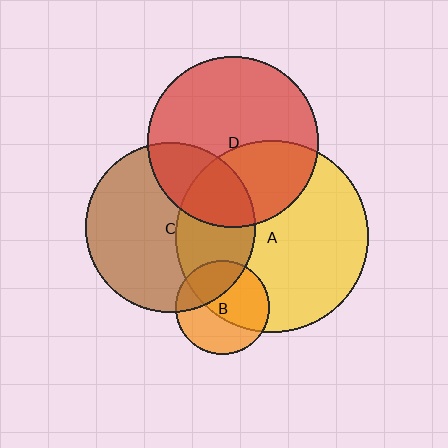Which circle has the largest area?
Circle A (yellow).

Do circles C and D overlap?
Yes.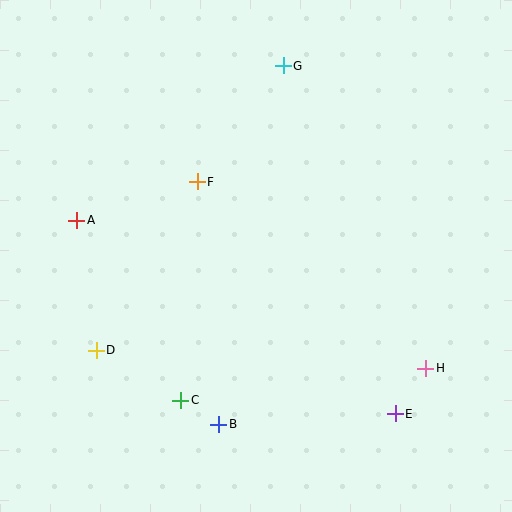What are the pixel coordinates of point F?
Point F is at (197, 182).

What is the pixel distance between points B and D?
The distance between B and D is 143 pixels.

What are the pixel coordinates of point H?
Point H is at (426, 368).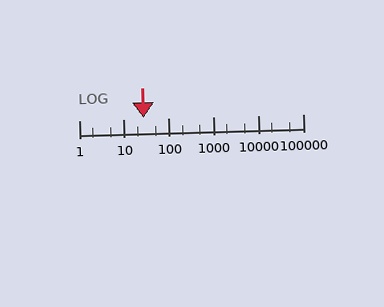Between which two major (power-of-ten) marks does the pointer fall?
The pointer is between 10 and 100.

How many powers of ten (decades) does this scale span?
The scale spans 5 decades, from 1 to 100000.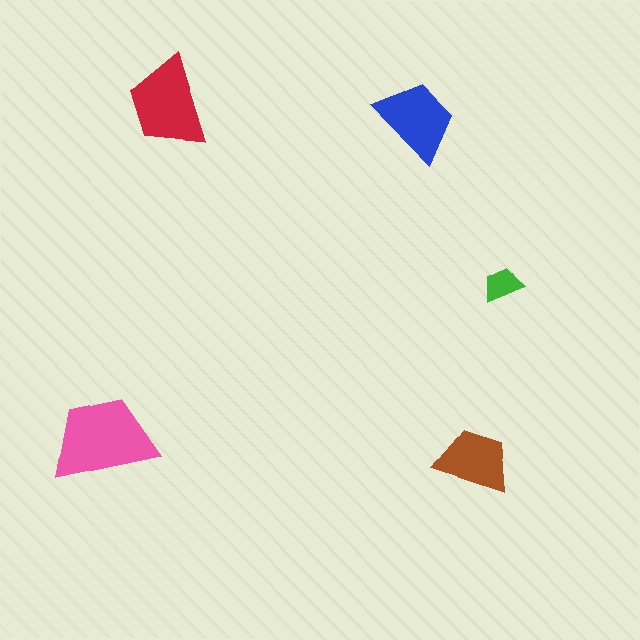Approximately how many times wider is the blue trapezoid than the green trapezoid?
About 2 times wider.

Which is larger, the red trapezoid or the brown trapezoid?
The red one.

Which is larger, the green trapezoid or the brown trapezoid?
The brown one.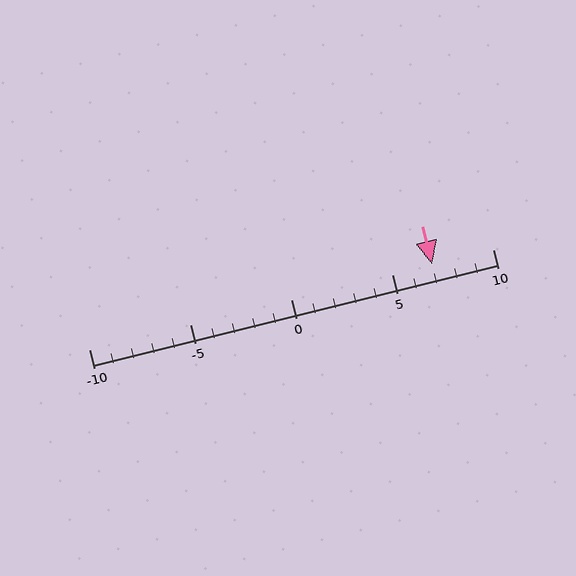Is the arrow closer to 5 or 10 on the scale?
The arrow is closer to 5.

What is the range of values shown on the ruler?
The ruler shows values from -10 to 10.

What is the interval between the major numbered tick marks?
The major tick marks are spaced 5 units apart.